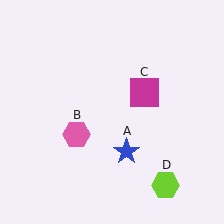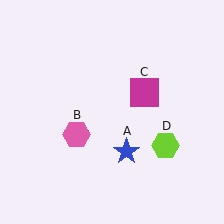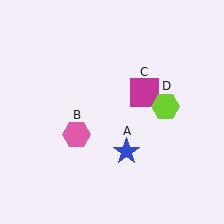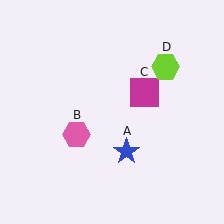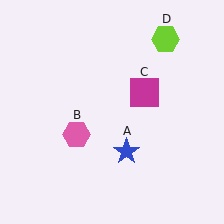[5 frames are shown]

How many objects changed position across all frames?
1 object changed position: lime hexagon (object D).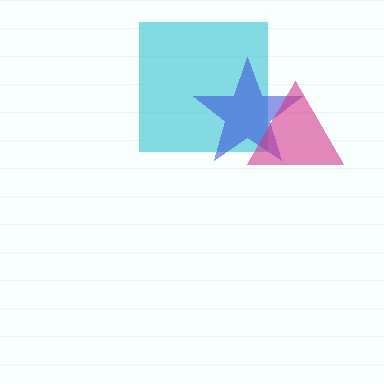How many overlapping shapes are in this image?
There are 3 overlapping shapes in the image.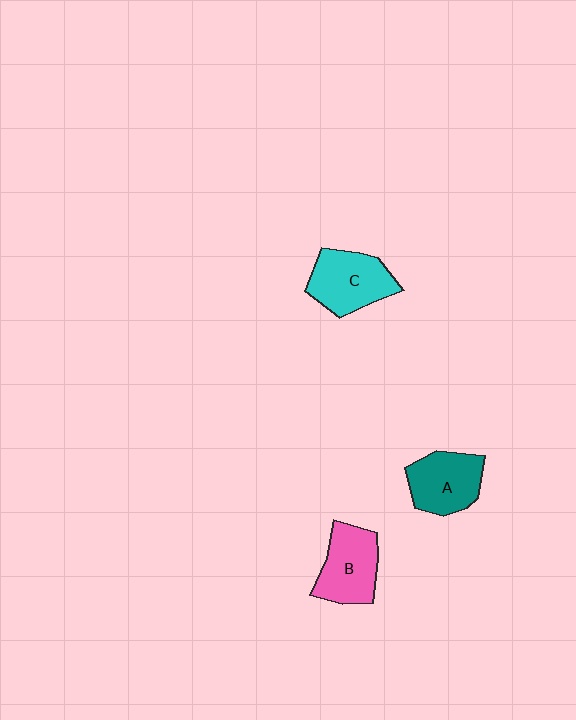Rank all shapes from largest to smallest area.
From largest to smallest: C (cyan), B (pink), A (teal).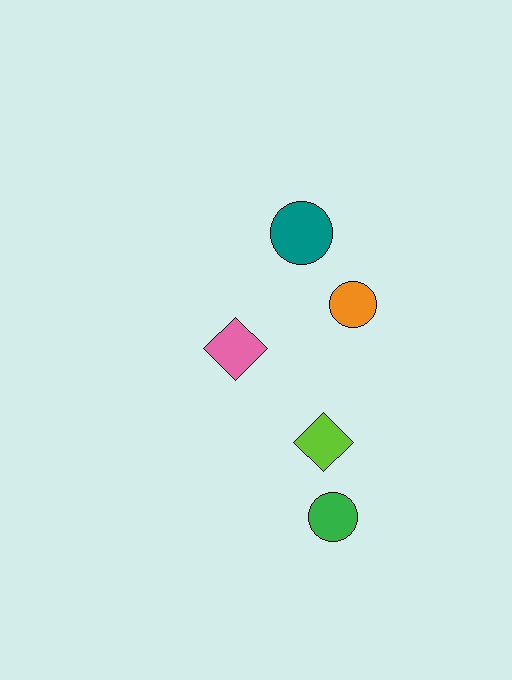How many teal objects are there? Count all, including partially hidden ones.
There is 1 teal object.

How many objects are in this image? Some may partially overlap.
There are 5 objects.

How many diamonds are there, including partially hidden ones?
There are 2 diamonds.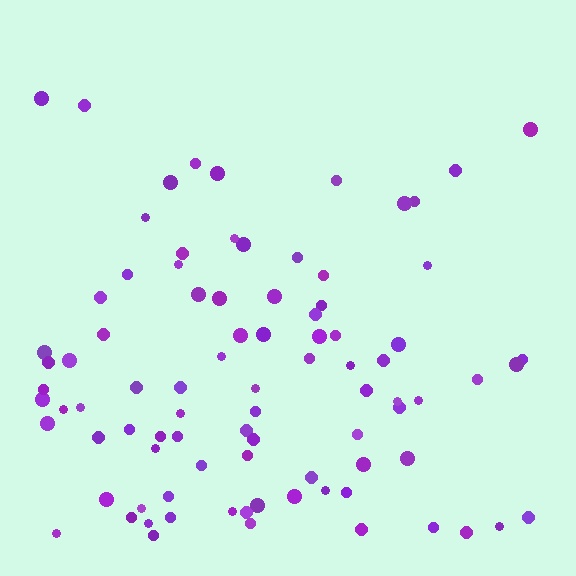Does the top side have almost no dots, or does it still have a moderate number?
Still a moderate number, just noticeably fewer than the bottom.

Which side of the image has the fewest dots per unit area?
The top.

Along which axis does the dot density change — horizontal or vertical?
Vertical.